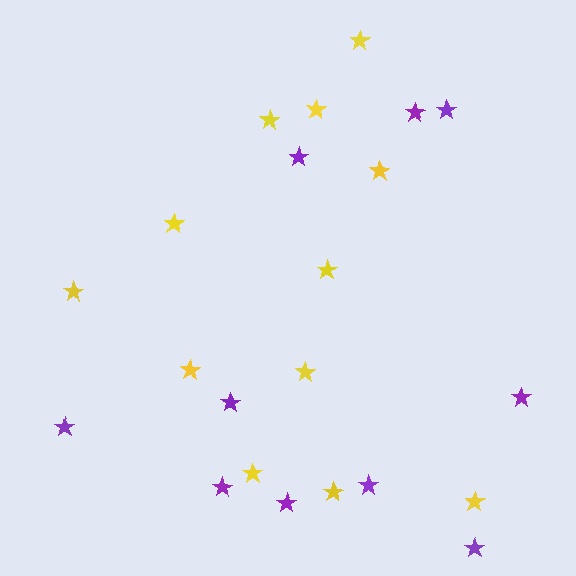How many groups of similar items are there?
There are 2 groups: one group of purple stars (10) and one group of yellow stars (12).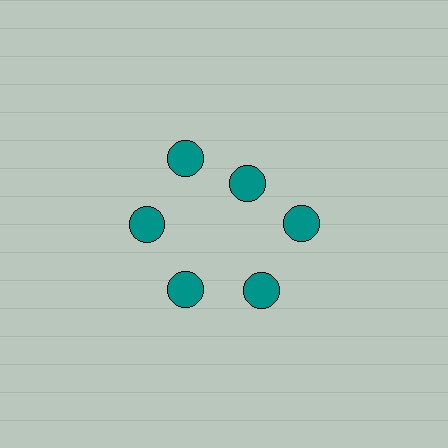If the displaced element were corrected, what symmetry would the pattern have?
It would have 6-fold rotational symmetry — the pattern would map onto itself every 60 degrees.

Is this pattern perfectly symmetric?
No. The 6 teal circles are arranged in a ring, but one element near the 1 o'clock position is pulled inward toward the center, breaking the 6-fold rotational symmetry.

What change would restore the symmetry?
The symmetry would be restored by moving it outward, back onto the ring so that all 6 circles sit at equal angles and equal distance from the center.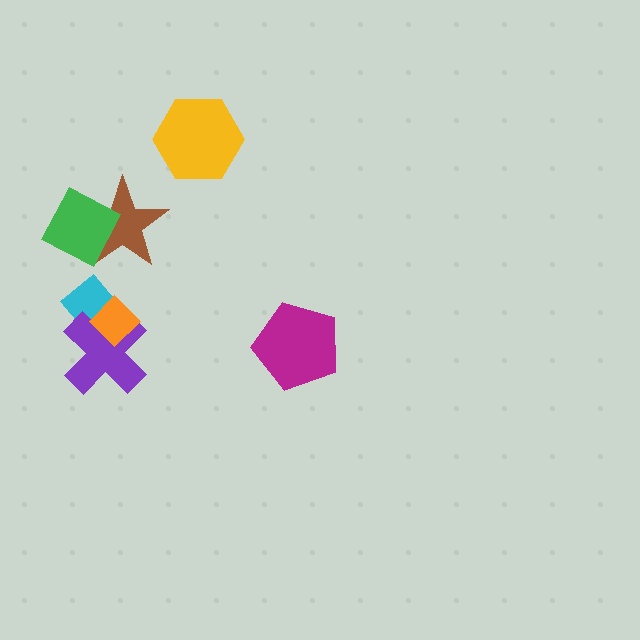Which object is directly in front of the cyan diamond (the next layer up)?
The purple cross is directly in front of the cyan diamond.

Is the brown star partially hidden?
Yes, it is partially covered by another shape.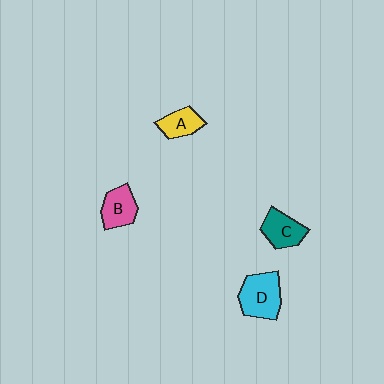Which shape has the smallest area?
Shape A (yellow).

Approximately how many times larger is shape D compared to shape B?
Approximately 1.4 times.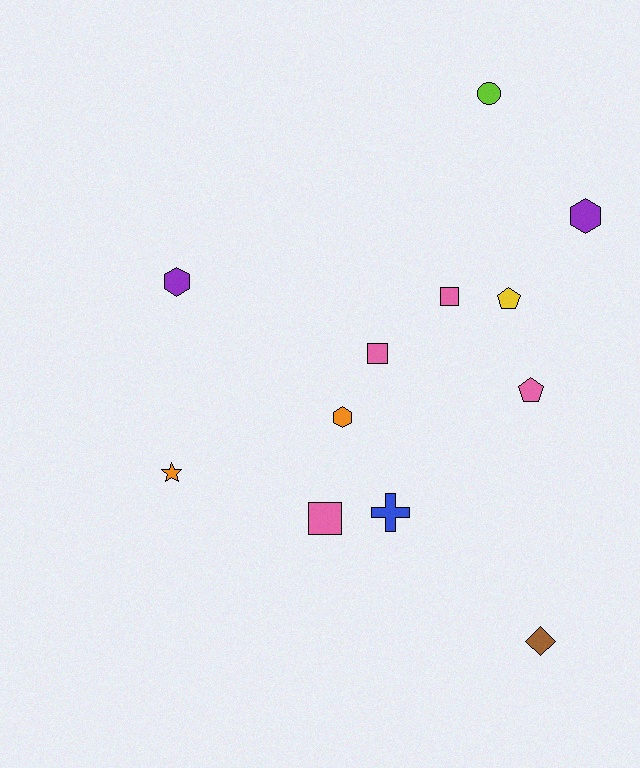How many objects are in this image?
There are 12 objects.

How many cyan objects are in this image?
There are no cyan objects.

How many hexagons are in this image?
There are 3 hexagons.